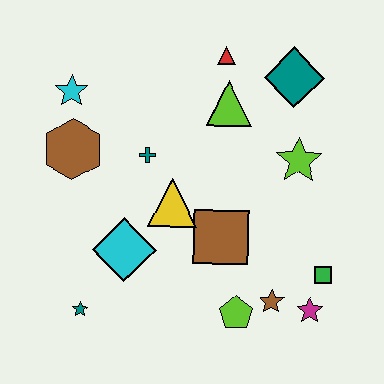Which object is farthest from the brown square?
The cyan star is farthest from the brown square.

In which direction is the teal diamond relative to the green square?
The teal diamond is above the green square.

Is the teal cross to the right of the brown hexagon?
Yes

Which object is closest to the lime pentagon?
The brown star is closest to the lime pentagon.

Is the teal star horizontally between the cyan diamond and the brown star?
No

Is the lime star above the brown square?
Yes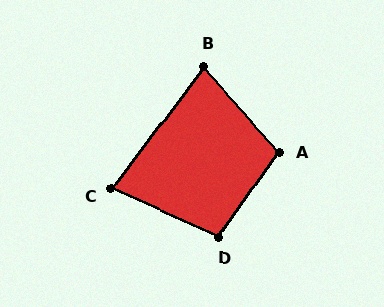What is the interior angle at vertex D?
Approximately 101 degrees (obtuse).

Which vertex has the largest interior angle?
A, at approximately 103 degrees.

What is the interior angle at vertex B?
Approximately 79 degrees (acute).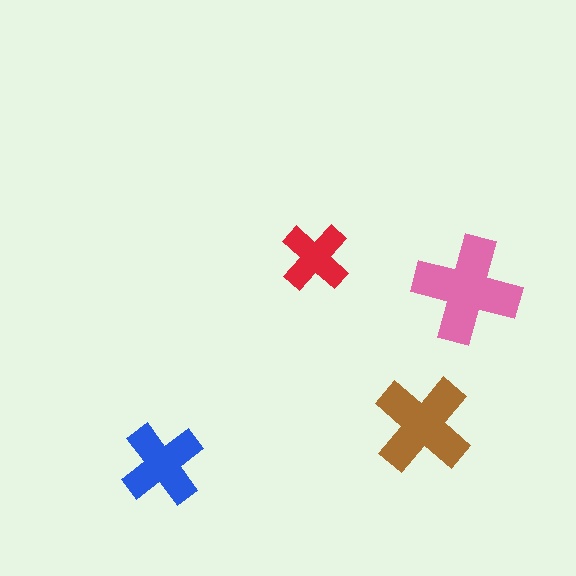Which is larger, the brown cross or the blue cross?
The brown one.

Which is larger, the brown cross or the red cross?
The brown one.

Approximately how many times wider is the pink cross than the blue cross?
About 1.5 times wider.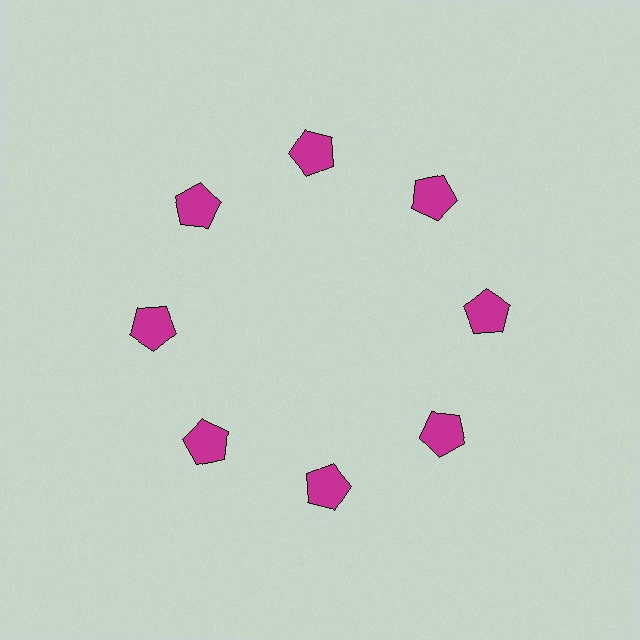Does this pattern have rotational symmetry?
Yes, this pattern has 8-fold rotational symmetry. It looks the same after rotating 45 degrees around the center.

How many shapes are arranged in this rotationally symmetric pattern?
There are 8 shapes, arranged in 8 groups of 1.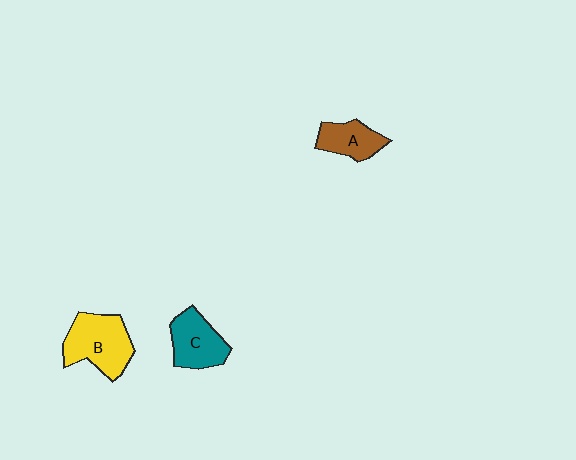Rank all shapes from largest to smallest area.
From largest to smallest: B (yellow), C (teal), A (brown).